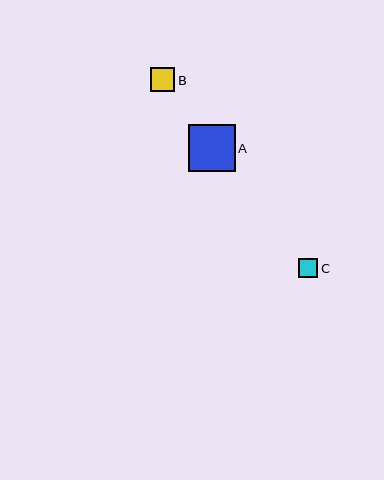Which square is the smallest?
Square C is the smallest with a size of approximately 19 pixels.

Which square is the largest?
Square A is the largest with a size of approximately 47 pixels.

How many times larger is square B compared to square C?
Square B is approximately 1.2 times the size of square C.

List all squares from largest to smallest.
From largest to smallest: A, B, C.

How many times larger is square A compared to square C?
Square A is approximately 2.4 times the size of square C.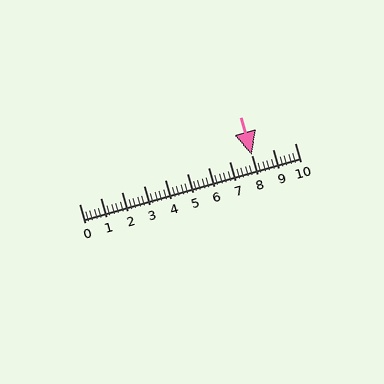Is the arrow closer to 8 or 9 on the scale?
The arrow is closer to 8.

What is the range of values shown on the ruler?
The ruler shows values from 0 to 10.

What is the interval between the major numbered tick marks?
The major tick marks are spaced 1 units apart.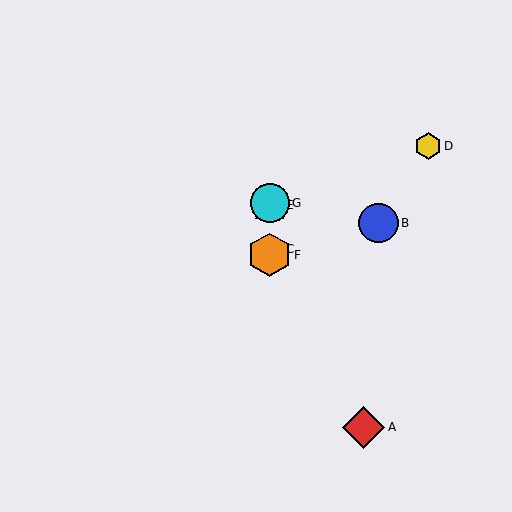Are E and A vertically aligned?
No, E is at x≈270 and A is at x≈364.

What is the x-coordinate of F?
Object F is at x≈270.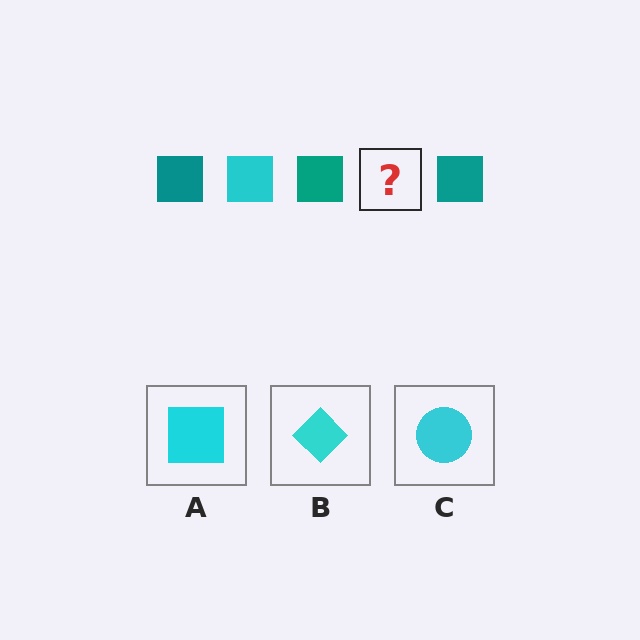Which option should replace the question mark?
Option A.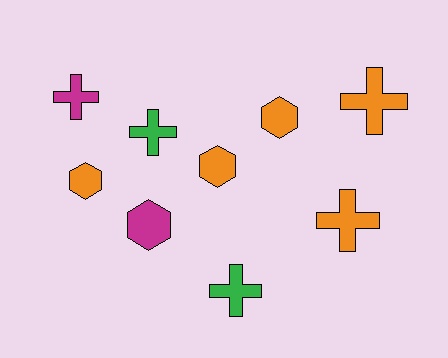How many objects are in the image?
There are 9 objects.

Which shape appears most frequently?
Cross, with 5 objects.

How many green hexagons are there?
There are no green hexagons.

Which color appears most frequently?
Orange, with 5 objects.